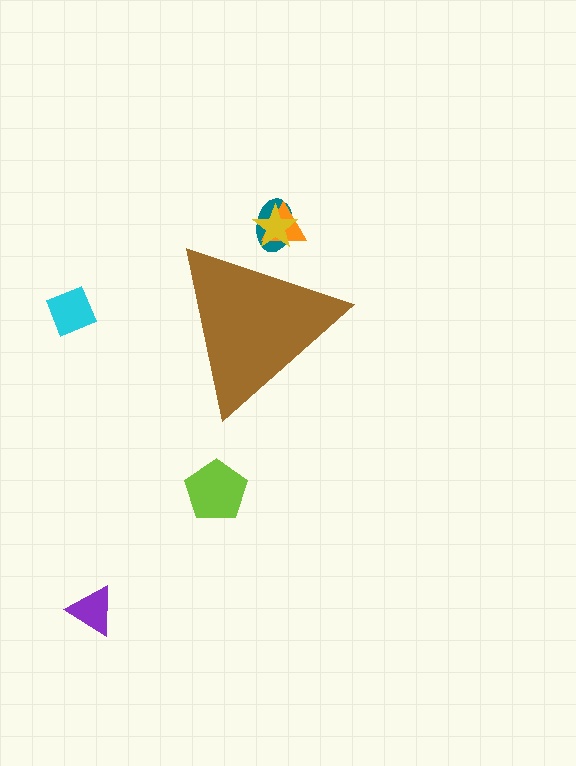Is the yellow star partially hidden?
Yes, the yellow star is partially hidden behind the brown triangle.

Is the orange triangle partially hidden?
Yes, the orange triangle is partially hidden behind the brown triangle.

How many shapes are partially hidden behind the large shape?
3 shapes are partially hidden.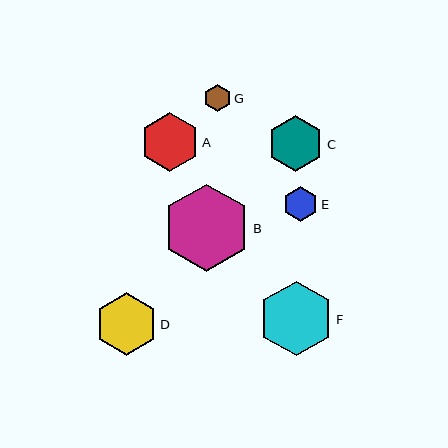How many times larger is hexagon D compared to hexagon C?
Hexagon D is approximately 1.1 times the size of hexagon C.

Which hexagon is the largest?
Hexagon B is the largest with a size of approximately 88 pixels.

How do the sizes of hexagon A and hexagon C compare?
Hexagon A and hexagon C are approximately the same size.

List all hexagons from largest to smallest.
From largest to smallest: B, F, D, A, C, E, G.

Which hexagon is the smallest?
Hexagon G is the smallest with a size of approximately 27 pixels.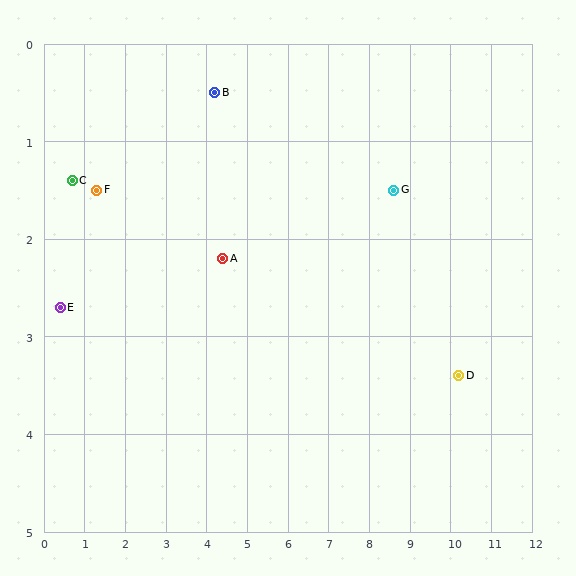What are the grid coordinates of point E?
Point E is at approximately (0.4, 2.7).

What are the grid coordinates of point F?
Point F is at approximately (1.3, 1.5).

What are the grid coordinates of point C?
Point C is at approximately (0.7, 1.4).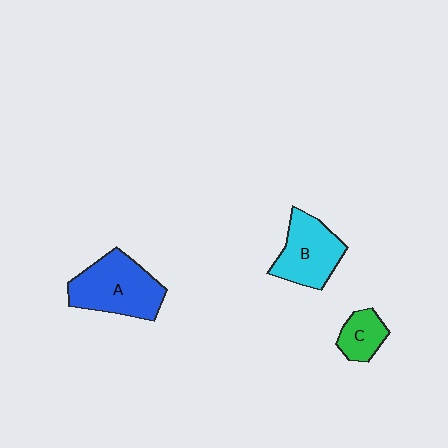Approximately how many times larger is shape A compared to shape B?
Approximately 1.2 times.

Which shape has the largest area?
Shape A (blue).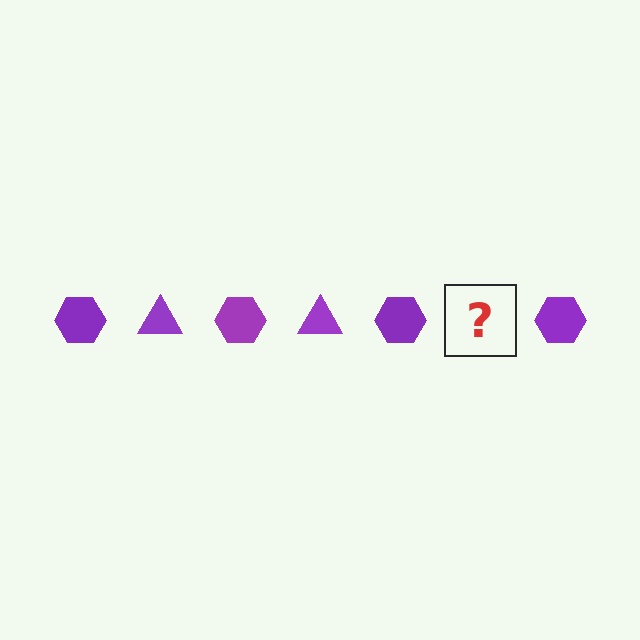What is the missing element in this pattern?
The missing element is a purple triangle.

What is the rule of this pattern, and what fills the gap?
The rule is that the pattern cycles through hexagon, triangle shapes in purple. The gap should be filled with a purple triangle.